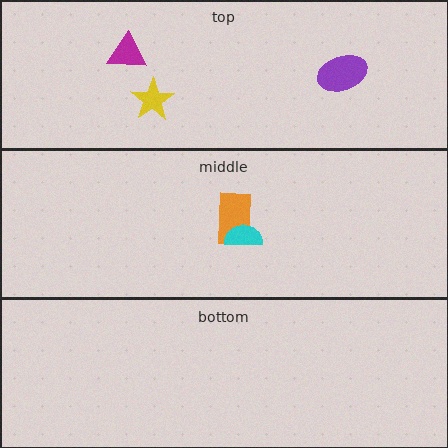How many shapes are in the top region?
3.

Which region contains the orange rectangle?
The middle region.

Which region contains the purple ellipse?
The top region.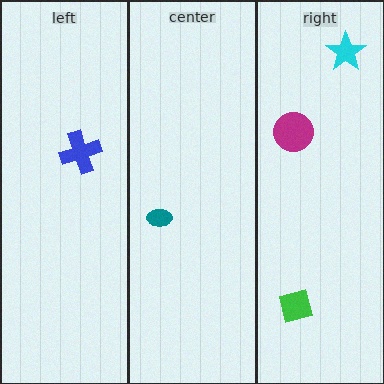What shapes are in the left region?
The blue cross.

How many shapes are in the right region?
3.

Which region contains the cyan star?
The right region.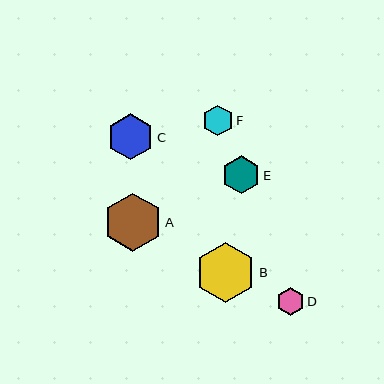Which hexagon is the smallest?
Hexagon D is the smallest with a size of approximately 27 pixels.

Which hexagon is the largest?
Hexagon B is the largest with a size of approximately 60 pixels.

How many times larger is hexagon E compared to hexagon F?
Hexagon E is approximately 1.2 times the size of hexagon F.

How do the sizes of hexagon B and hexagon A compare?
Hexagon B and hexagon A are approximately the same size.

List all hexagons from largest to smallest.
From largest to smallest: B, A, C, E, F, D.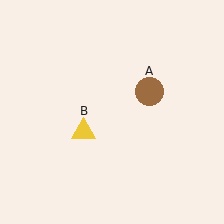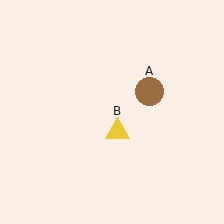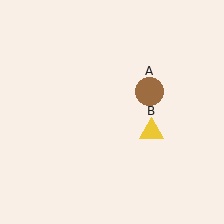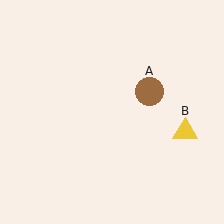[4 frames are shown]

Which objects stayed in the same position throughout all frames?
Brown circle (object A) remained stationary.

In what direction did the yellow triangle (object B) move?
The yellow triangle (object B) moved right.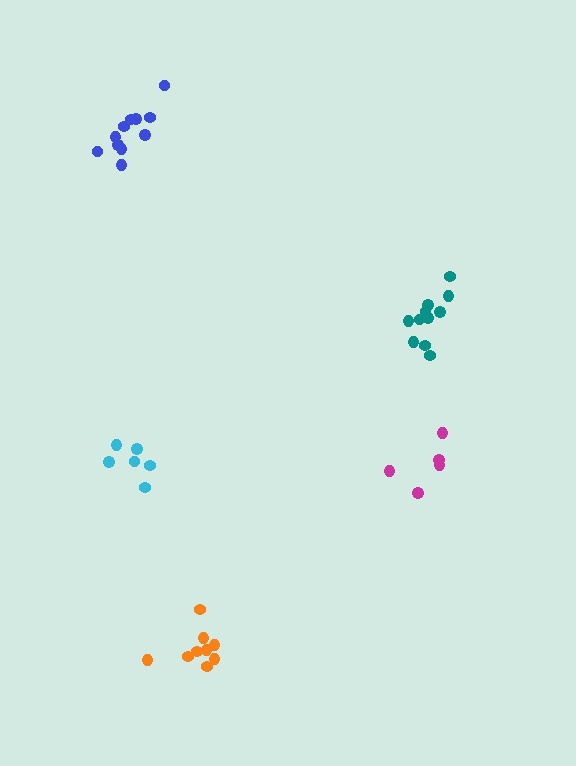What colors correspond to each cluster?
The clusters are colored: orange, cyan, blue, magenta, teal.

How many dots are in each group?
Group 1: 9 dots, Group 2: 6 dots, Group 3: 11 dots, Group 4: 5 dots, Group 5: 11 dots (42 total).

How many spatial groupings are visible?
There are 5 spatial groupings.